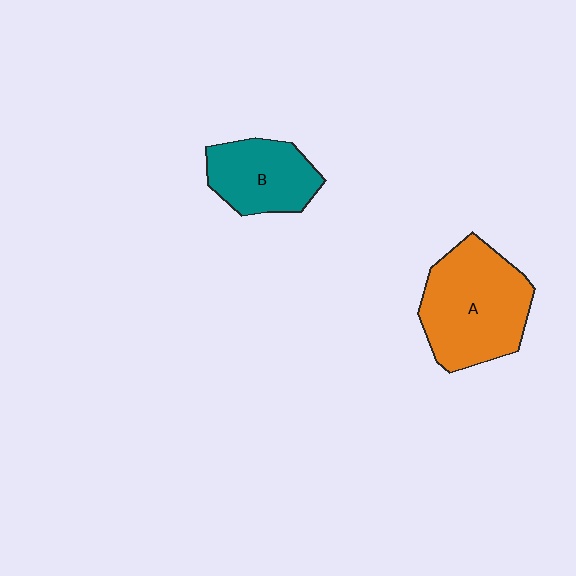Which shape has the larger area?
Shape A (orange).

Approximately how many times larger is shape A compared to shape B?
Approximately 1.6 times.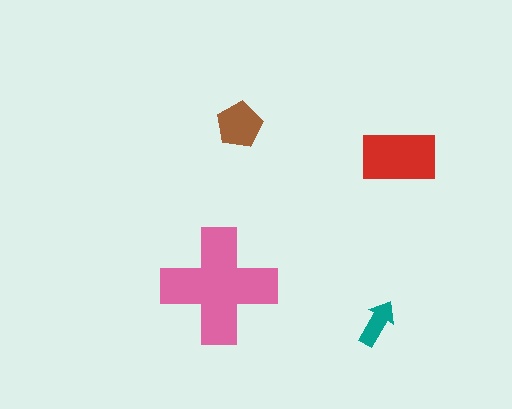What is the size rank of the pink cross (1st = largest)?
1st.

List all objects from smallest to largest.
The teal arrow, the brown pentagon, the red rectangle, the pink cross.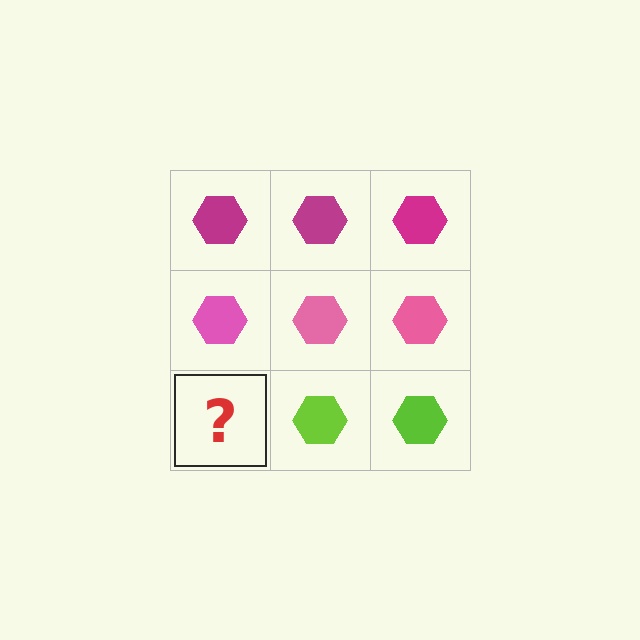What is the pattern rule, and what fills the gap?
The rule is that each row has a consistent color. The gap should be filled with a lime hexagon.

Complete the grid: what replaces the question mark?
The question mark should be replaced with a lime hexagon.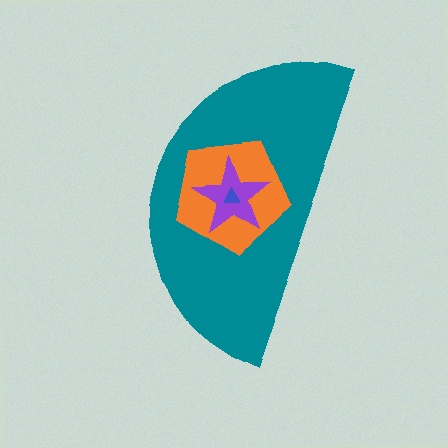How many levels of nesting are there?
4.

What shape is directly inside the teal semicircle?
The orange pentagon.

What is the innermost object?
The blue triangle.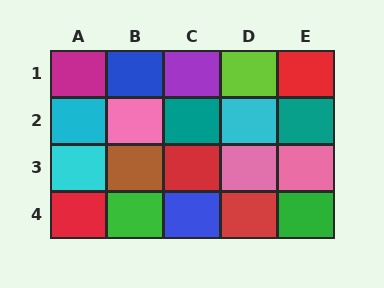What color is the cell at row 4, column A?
Red.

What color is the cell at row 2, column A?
Cyan.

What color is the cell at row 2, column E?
Teal.